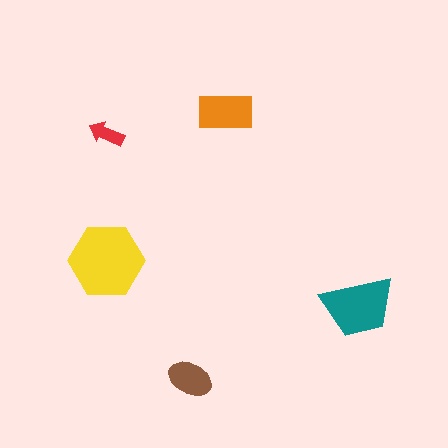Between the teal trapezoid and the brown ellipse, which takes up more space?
The teal trapezoid.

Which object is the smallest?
The red arrow.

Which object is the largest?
The yellow hexagon.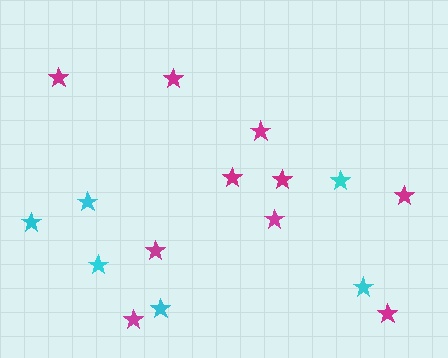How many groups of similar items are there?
There are 2 groups: one group of cyan stars (6) and one group of magenta stars (10).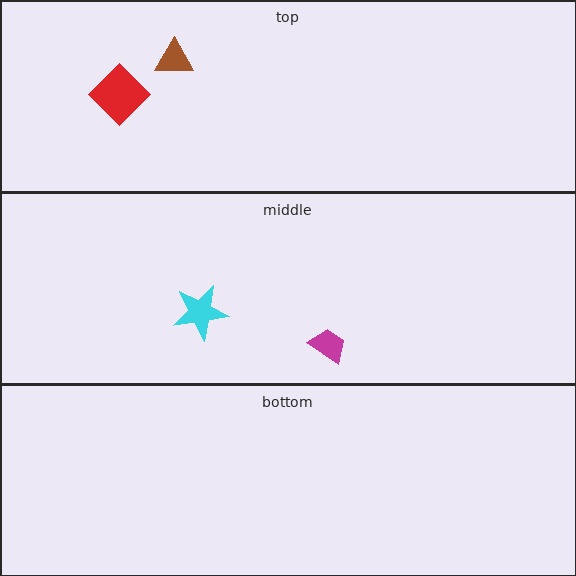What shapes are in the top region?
The brown triangle, the red diamond.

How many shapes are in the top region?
2.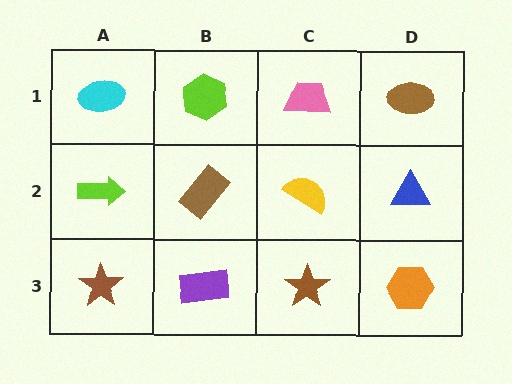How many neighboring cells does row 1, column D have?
2.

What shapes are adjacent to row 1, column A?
A lime arrow (row 2, column A), a lime hexagon (row 1, column B).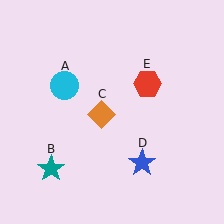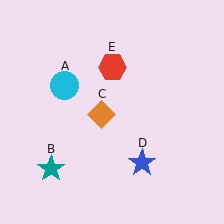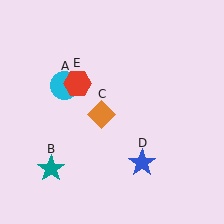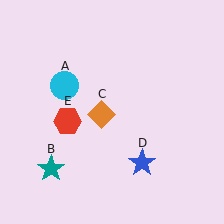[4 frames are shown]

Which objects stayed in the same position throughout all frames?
Cyan circle (object A) and teal star (object B) and orange diamond (object C) and blue star (object D) remained stationary.